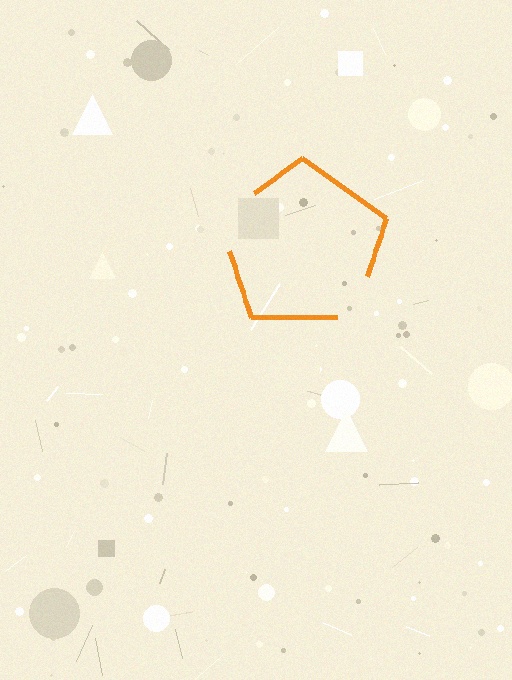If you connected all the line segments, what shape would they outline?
They would outline a pentagon.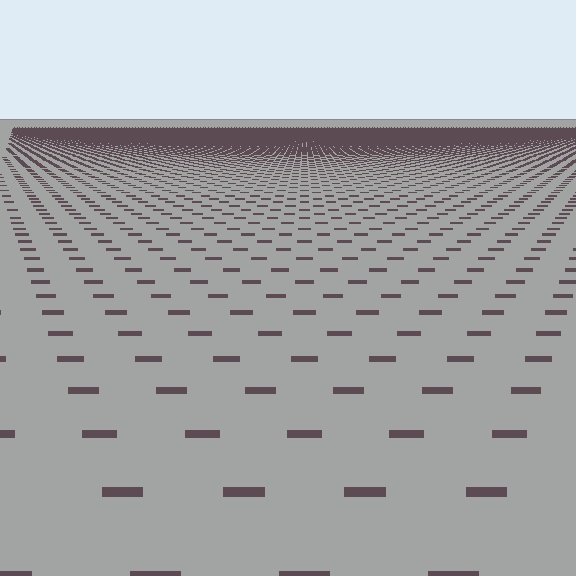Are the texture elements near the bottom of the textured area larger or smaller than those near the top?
Larger. Near the bottom, elements are closer to the viewer and appear at a bigger on-screen size.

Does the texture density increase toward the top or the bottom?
Density increases toward the top.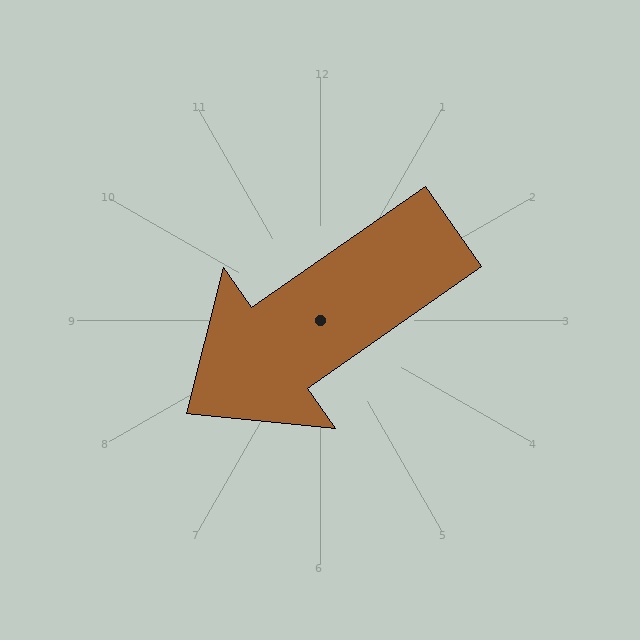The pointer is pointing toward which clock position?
Roughly 8 o'clock.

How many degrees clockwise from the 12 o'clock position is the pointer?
Approximately 235 degrees.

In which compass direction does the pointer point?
Southwest.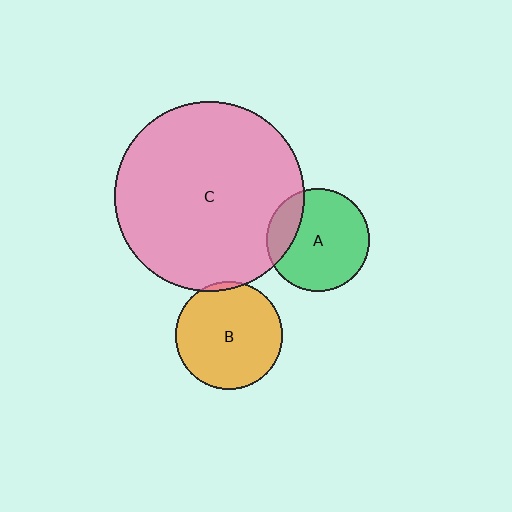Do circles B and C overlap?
Yes.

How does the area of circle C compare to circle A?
Approximately 3.4 times.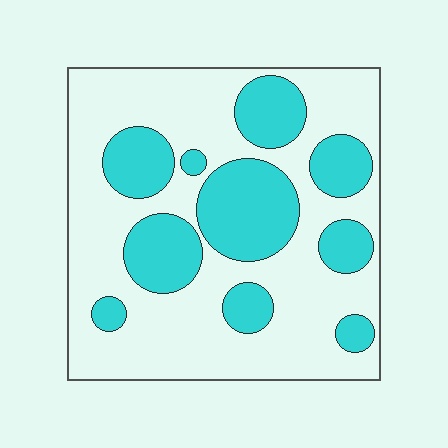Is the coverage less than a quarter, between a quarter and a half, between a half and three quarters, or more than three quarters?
Between a quarter and a half.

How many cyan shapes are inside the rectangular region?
10.